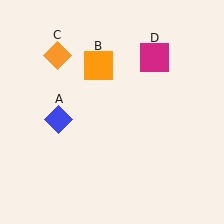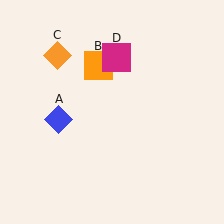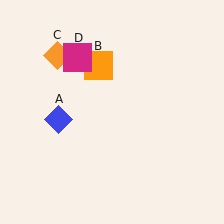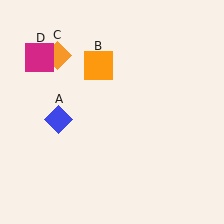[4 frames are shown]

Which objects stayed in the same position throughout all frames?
Blue diamond (object A) and orange square (object B) and orange diamond (object C) remained stationary.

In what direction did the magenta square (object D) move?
The magenta square (object D) moved left.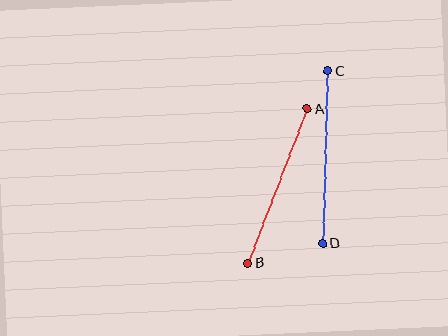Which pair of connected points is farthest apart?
Points C and D are farthest apart.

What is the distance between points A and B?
The distance is approximately 165 pixels.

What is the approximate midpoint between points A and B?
The midpoint is at approximately (277, 186) pixels.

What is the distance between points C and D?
The distance is approximately 173 pixels.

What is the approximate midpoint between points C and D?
The midpoint is at approximately (325, 157) pixels.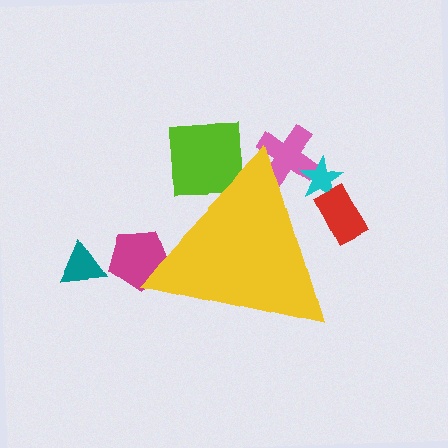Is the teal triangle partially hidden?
No, the teal triangle is fully visible.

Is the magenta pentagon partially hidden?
Yes, the magenta pentagon is partially hidden behind the yellow triangle.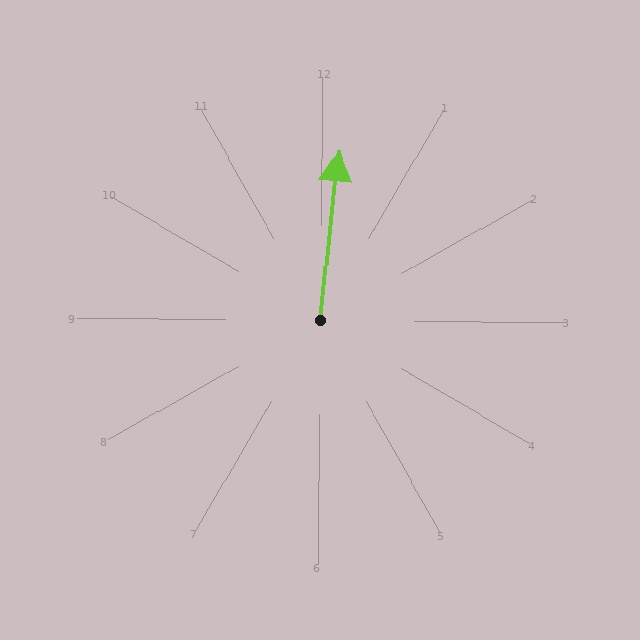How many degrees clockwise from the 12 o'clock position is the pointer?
Approximately 6 degrees.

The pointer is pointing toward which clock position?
Roughly 12 o'clock.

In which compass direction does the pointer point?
North.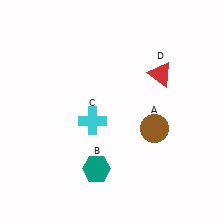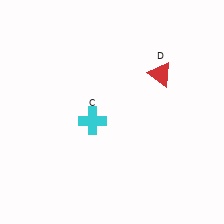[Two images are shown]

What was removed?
The brown circle (A), the teal hexagon (B) were removed in Image 2.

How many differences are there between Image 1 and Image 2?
There are 2 differences between the two images.